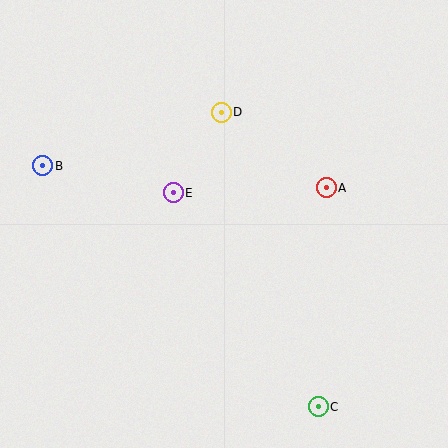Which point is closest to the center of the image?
Point E at (173, 193) is closest to the center.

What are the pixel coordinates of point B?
Point B is at (43, 166).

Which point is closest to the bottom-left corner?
Point B is closest to the bottom-left corner.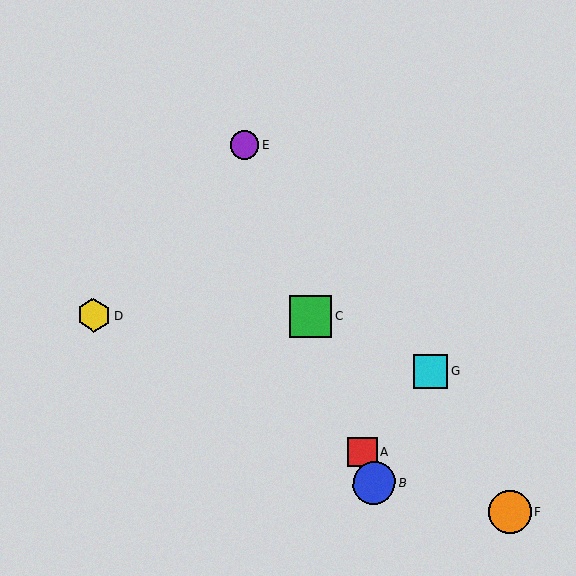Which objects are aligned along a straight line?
Objects A, B, C, E are aligned along a straight line.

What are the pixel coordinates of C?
Object C is at (310, 317).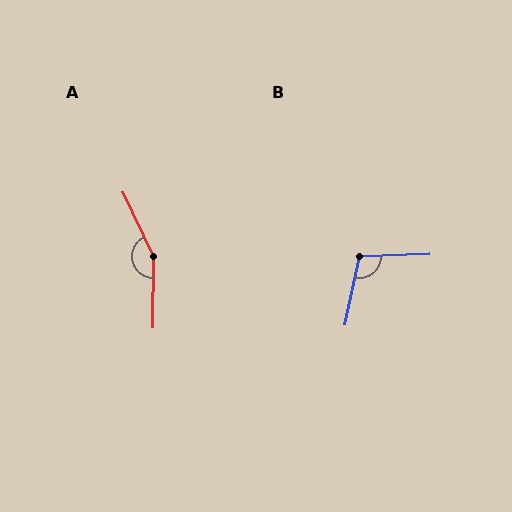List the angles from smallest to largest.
B (105°), A (154°).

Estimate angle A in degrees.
Approximately 154 degrees.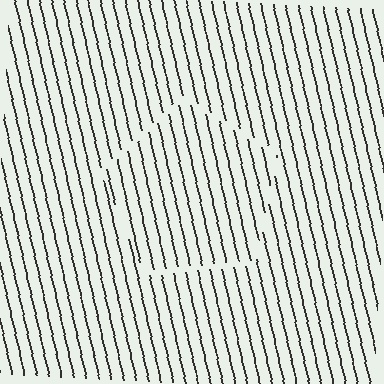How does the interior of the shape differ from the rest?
The interior of the shape contains the same grating, shifted by half a period — the contour is defined by the phase discontinuity where line-ends from the inner and outer gratings abut.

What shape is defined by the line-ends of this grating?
An illusory pentagon. The interior of the shape contains the same grating, shifted by half a period — the contour is defined by the phase discontinuity where line-ends from the inner and outer gratings abut.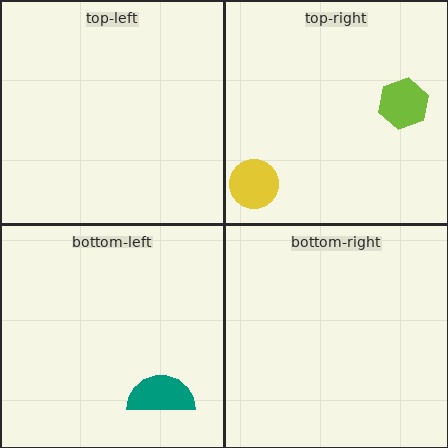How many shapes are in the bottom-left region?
1.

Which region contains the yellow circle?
The top-right region.